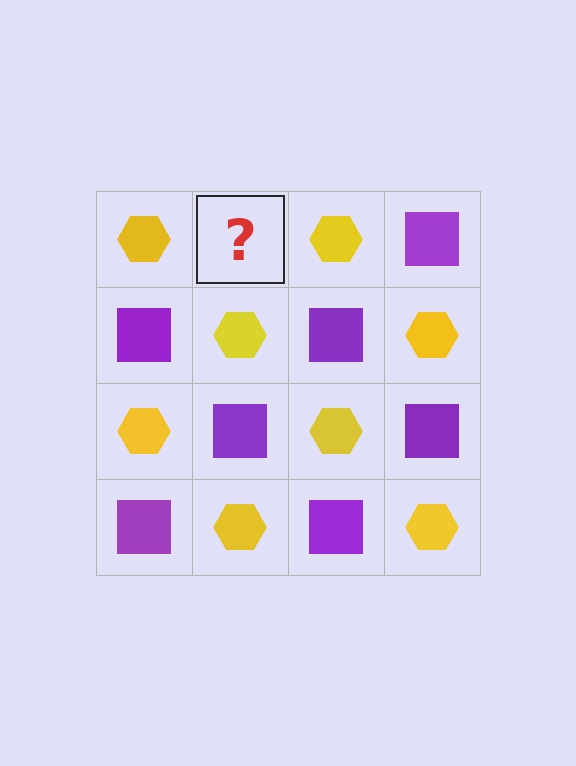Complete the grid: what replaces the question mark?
The question mark should be replaced with a purple square.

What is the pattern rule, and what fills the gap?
The rule is that it alternates yellow hexagon and purple square in a checkerboard pattern. The gap should be filled with a purple square.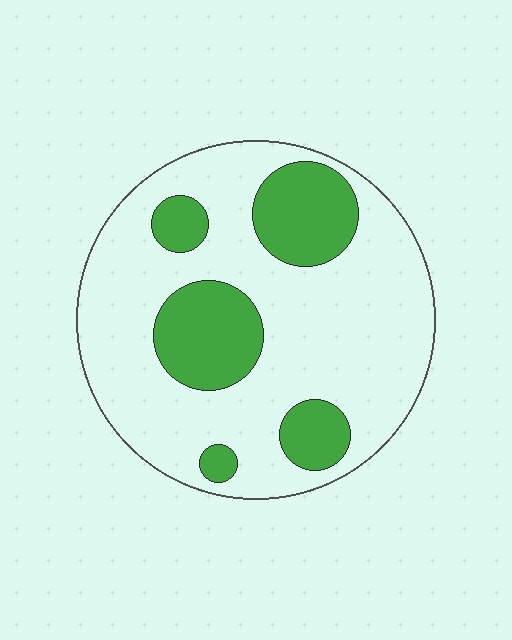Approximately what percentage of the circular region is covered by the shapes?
Approximately 25%.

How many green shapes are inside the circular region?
5.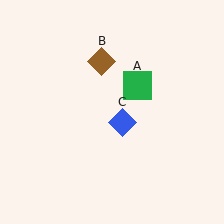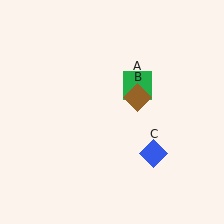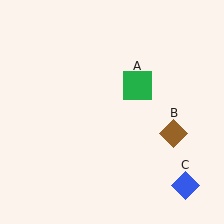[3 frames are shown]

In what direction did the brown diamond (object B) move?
The brown diamond (object B) moved down and to the right.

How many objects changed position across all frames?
2 objects changed position: brown diamond (object B), blue diamond (object C).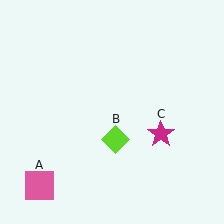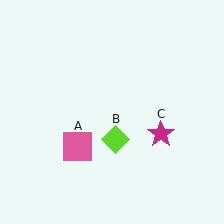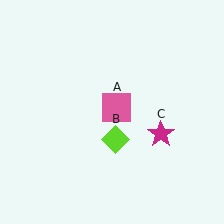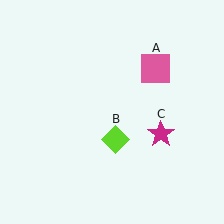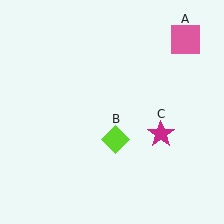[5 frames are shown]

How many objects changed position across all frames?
1 object changed position: pink square (object A).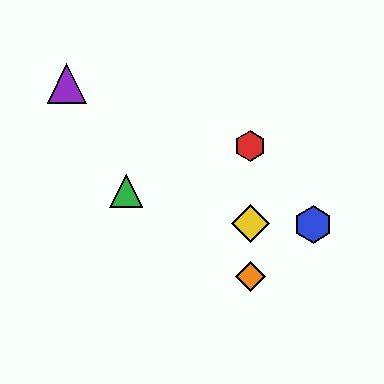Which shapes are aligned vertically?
The red hexagon, the yellow diamond, the orange diamond are aligned vertically.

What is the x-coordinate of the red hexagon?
The red hexagon is at x≈250.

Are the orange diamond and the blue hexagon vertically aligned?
No, the orange diamond is at x≈250 and the blue hexagon is at x≈313.